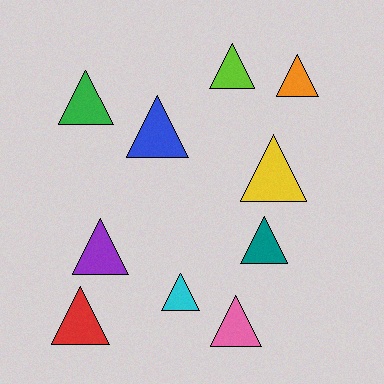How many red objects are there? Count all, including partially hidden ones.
There is 1 red object.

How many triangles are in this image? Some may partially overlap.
There are 10 triangles.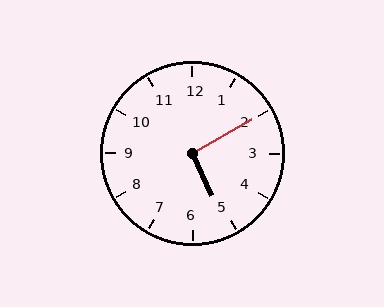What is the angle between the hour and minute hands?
Approximately 95 degrees.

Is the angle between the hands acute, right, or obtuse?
It is right.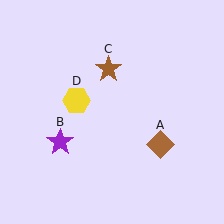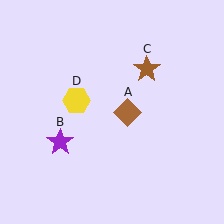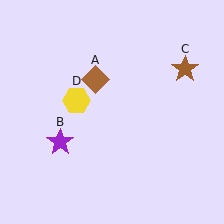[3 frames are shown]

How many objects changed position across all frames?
2 objects changed position: brown diamond (object A), brown star (object C).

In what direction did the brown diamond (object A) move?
The brown diamond (object A) moved up and to the left.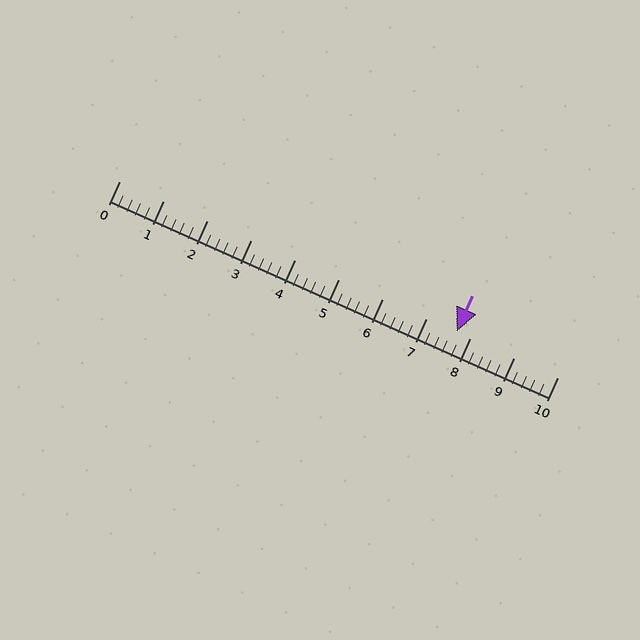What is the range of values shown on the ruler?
The ruler shows values from 0 to 10.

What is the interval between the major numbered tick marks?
The major tick marks are spaced 1 units apart.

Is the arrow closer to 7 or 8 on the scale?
The arrow is closer to 8.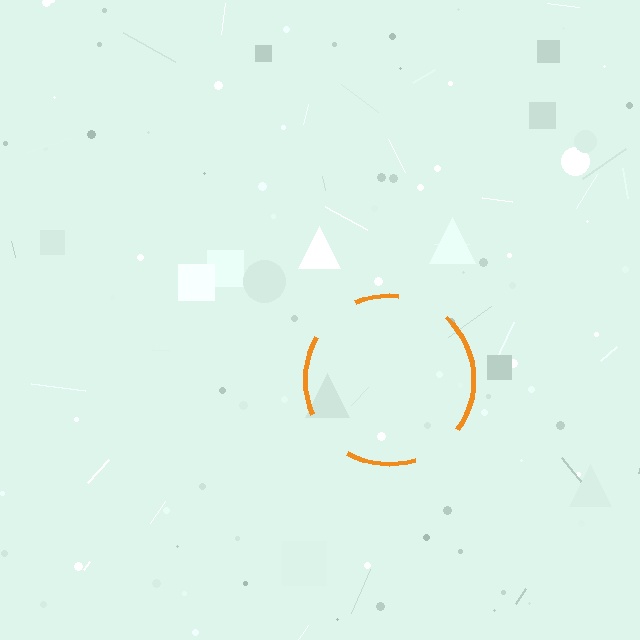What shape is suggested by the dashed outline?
The dashed outline suggests a circle.